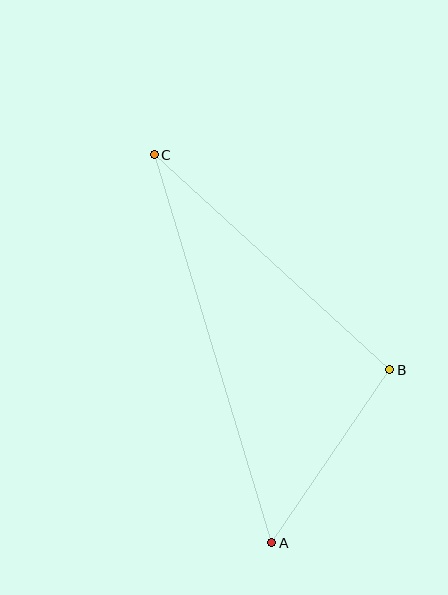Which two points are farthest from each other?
Points A and C are farthest from each other.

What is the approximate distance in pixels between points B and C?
The distance between B and C is approximately 319 pixels.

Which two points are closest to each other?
Points A and B are closest to each other.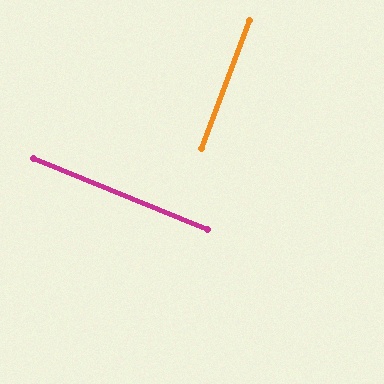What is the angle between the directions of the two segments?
Approximately 88 degrees.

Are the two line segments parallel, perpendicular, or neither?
Perpendicular — they meet at approximately 88°.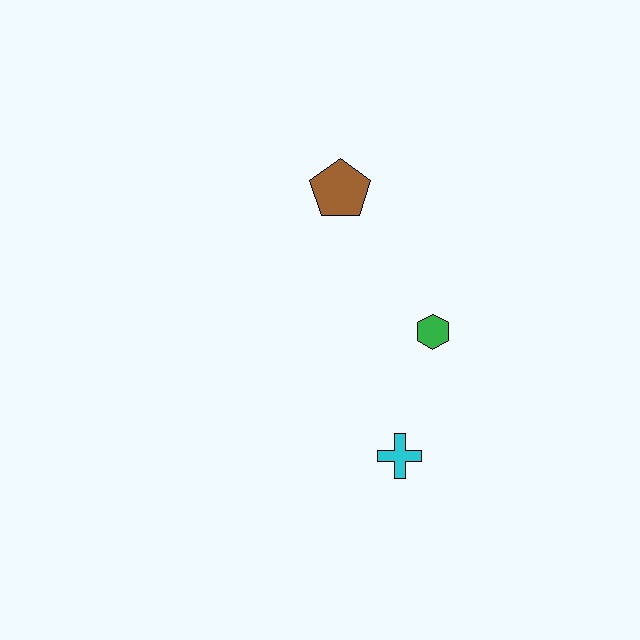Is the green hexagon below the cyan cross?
No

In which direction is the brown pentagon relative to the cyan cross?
The brown pentagon is above the cyan cross.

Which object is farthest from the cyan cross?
The brown pentagon is farthest from the cyan cross.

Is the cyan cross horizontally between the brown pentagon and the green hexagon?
Yes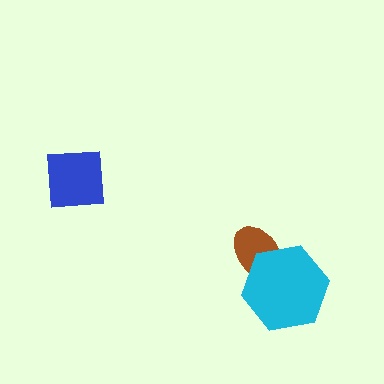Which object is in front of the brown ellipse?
The cyan hexagon is in front of the brown ellipse.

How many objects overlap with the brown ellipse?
1 object overlaps with the brown ellipse.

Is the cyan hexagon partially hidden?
No, no other shape covers it.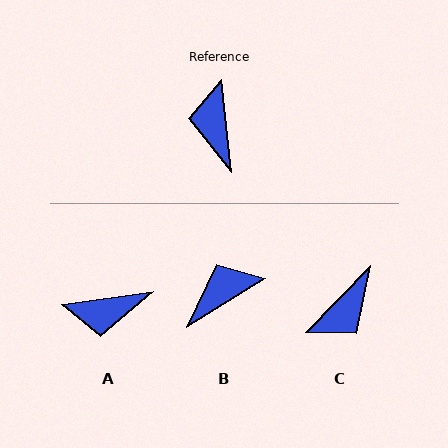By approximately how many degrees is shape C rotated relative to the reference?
Approximately 130 degrees counter-clockwise.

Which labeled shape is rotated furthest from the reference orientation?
C, about 130 degrees away.